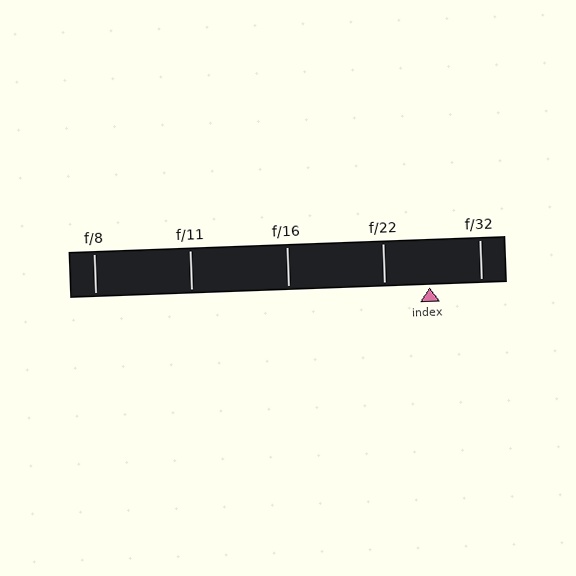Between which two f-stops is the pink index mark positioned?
The index mark is between f/22 and f/32.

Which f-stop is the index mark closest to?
The index mark is closest to f/22.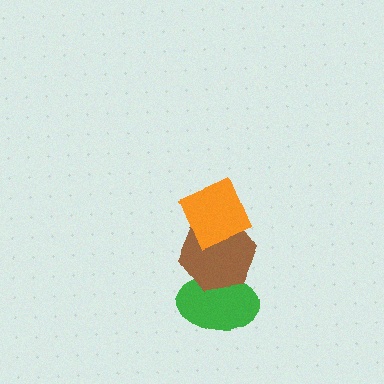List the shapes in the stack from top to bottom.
From top to bottom: the orange diamond, the brown hexagon, the green ellipse.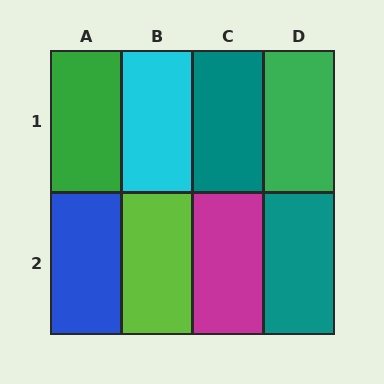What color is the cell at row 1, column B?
Cyan.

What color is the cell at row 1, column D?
Green.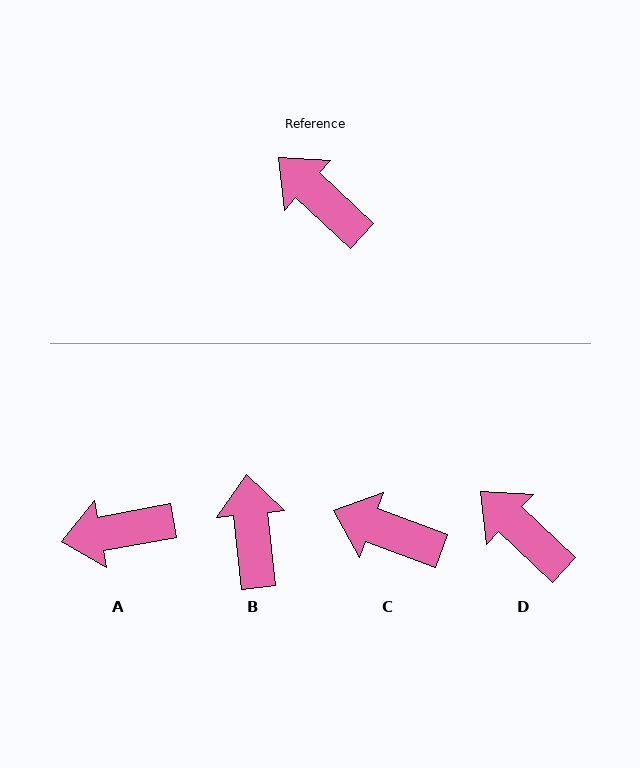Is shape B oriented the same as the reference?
No, it is off by about 41 degrees.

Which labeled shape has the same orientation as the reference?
D.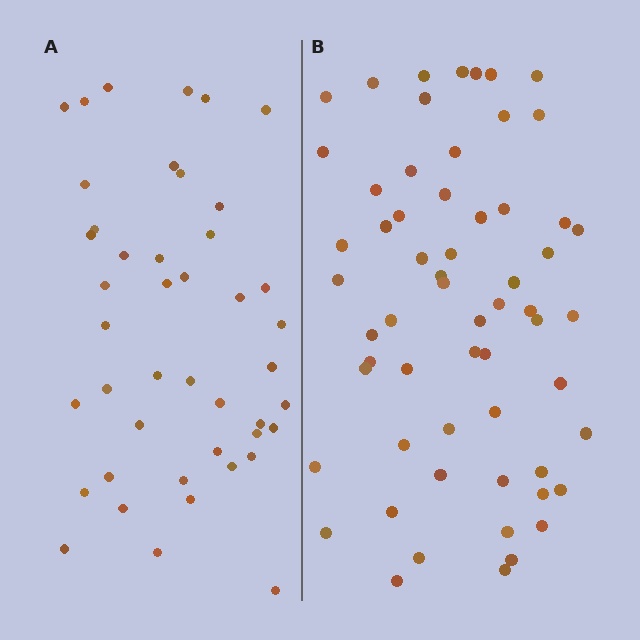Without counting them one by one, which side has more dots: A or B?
Region B (the right region) has more dots.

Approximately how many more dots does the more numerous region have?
Region B has approximately 15 more dots than region A.